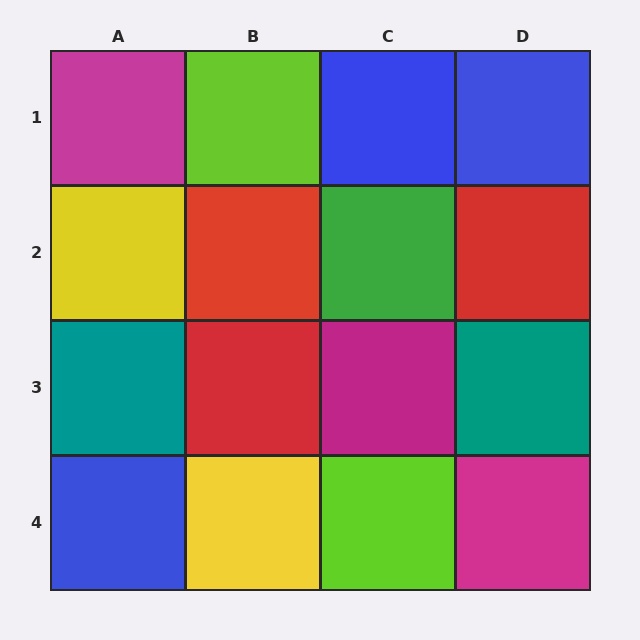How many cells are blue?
3 cells are blue.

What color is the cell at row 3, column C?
Magenta.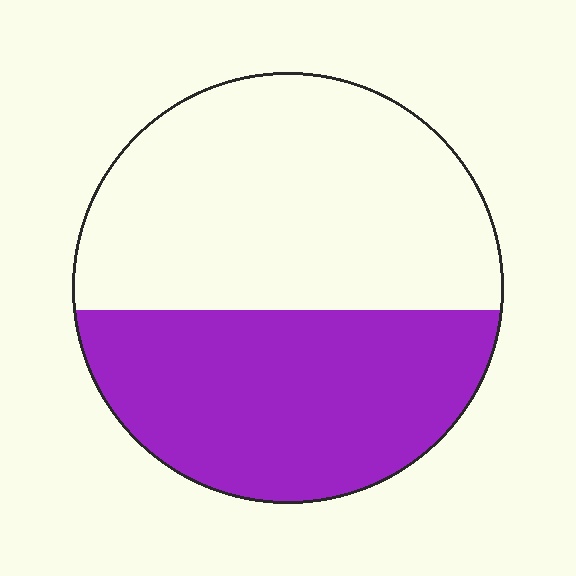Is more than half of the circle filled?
No.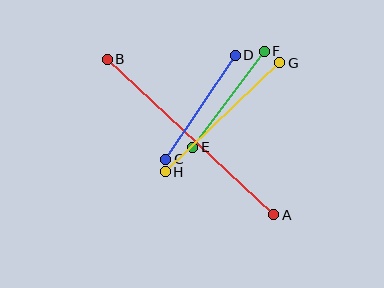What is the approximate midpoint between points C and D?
The midpoint is at approximately (200, 107) pixels.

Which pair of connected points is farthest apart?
Points A and B are farthest apart.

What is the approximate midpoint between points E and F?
The midpoint is at approximately (229, 99) pixels.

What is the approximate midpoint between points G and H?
The midpoint is at approximately (222, 117) pixels.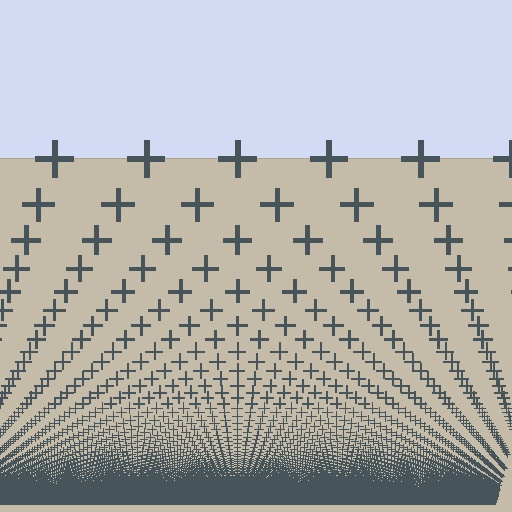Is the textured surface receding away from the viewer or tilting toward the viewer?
The surface appears to tilt toward the viewer. Texture elements get larger and sparser toward the top.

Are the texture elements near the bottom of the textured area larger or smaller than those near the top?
Smaller. The gradient is inverted — elements near the bottom are smaller and denser.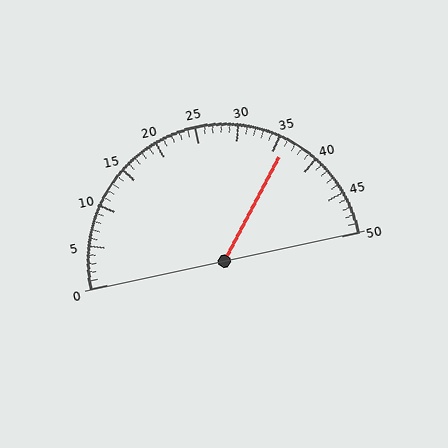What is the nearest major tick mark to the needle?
The nearest major tick mark is 35.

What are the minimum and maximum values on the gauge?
The gauge ranges from 0 to 50.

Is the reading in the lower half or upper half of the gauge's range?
The reading is in the upper half of the range (0 to 50).